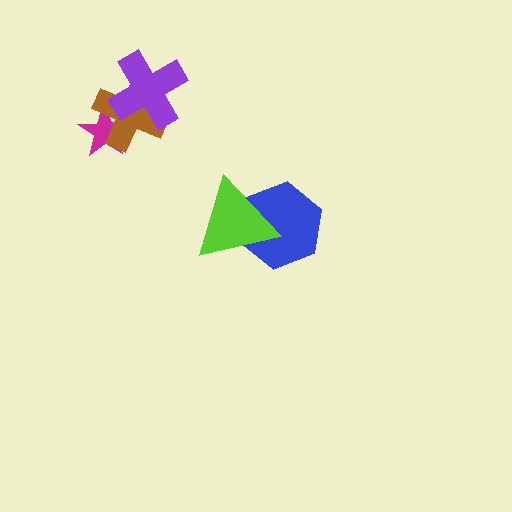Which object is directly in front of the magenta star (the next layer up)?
The brown cross is directly in front of the magenta star.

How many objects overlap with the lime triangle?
1 object overlaps with the lime triangle.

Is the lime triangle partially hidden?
No, no other shape covers it.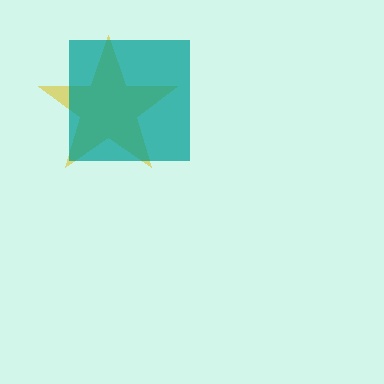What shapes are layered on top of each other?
The layered shapes are: a yellow star, a teal square.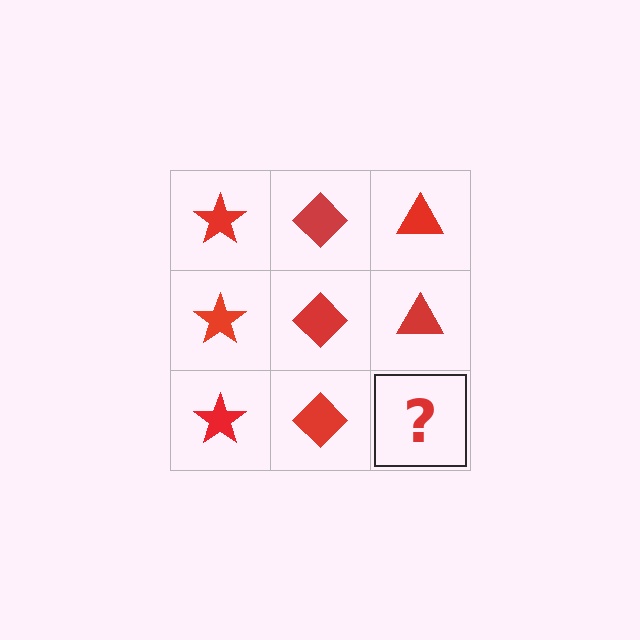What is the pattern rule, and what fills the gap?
The rule is that each column has a consistent shape. The gap should be filled with a red triangle.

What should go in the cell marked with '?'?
The missing cell should contain a red triangle.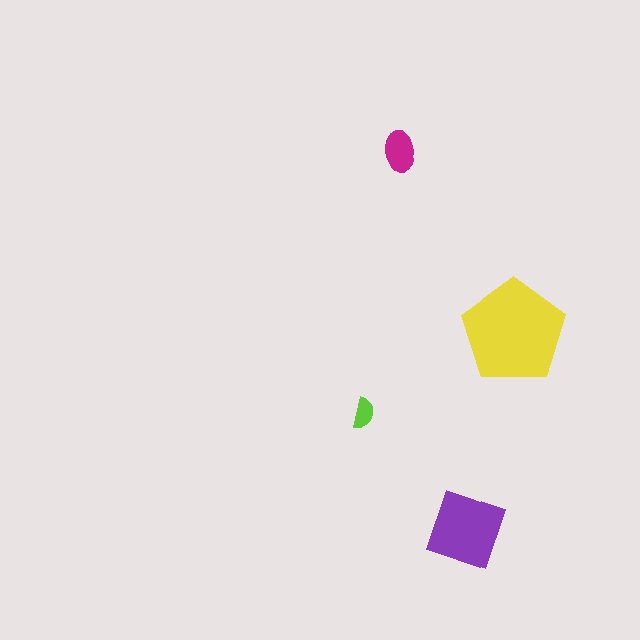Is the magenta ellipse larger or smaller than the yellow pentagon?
Smaller.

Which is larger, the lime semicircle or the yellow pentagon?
The yellow pentagon.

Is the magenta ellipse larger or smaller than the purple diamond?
Smaller.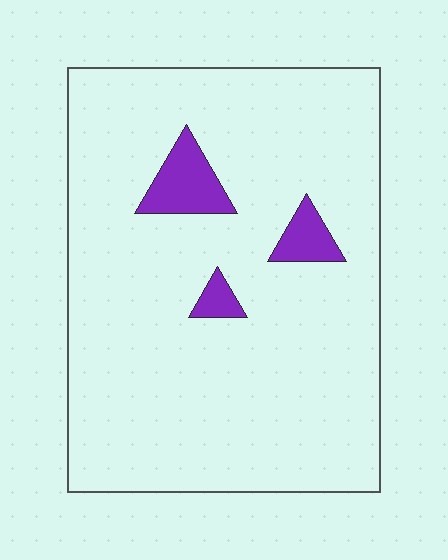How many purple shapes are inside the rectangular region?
3.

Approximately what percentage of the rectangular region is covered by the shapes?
Approximately 5%.